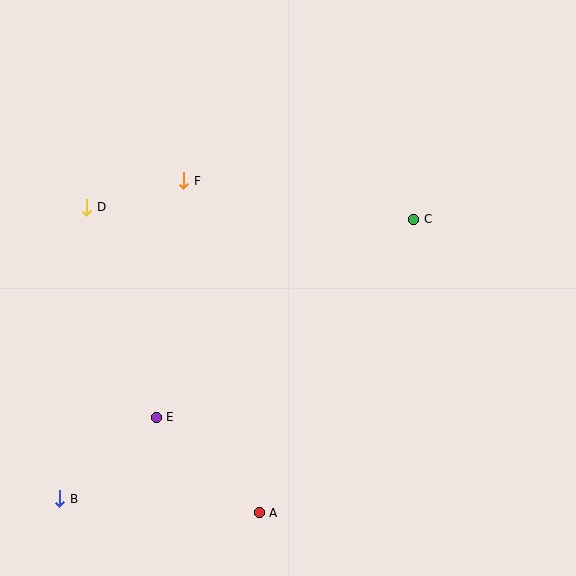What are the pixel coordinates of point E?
Point E is at (156, 417).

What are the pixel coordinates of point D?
Point D is at (87, 207).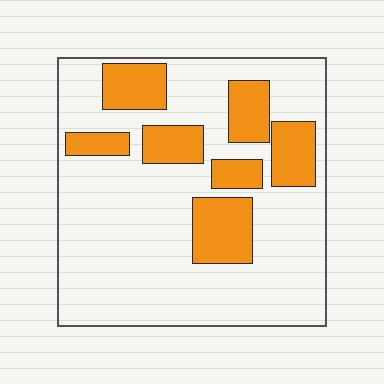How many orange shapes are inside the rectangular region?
7.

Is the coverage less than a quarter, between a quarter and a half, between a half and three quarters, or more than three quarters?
Between a quarter and a half.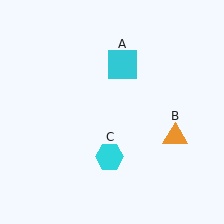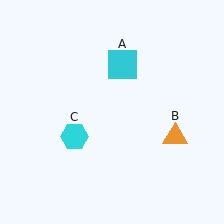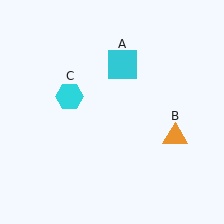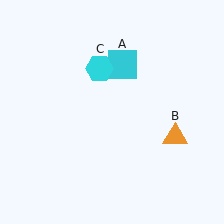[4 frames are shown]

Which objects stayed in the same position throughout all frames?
Cyan square (object A) and orange triangle (object B) remained stationary.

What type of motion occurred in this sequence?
The cyan hexagon (object C) rotated clockwise around the center of the scene.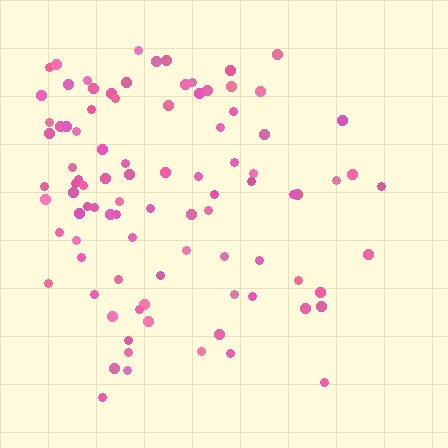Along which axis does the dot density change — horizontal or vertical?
Horizontal.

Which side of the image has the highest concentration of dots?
The left.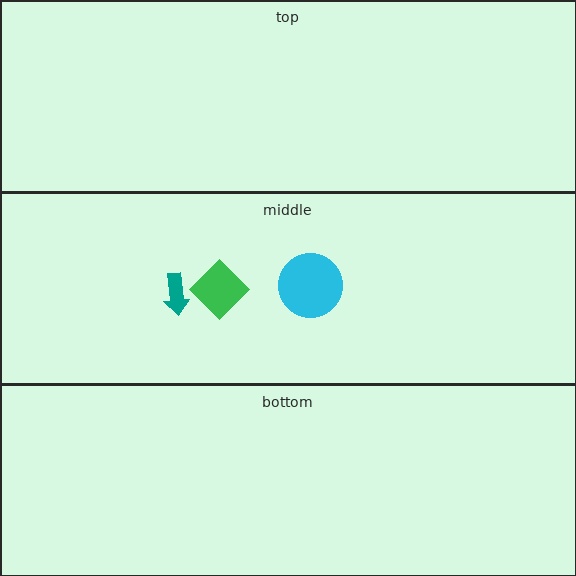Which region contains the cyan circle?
The middle region.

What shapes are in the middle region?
The teal arrow, the cyan circle, the green diamond.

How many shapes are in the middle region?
3.